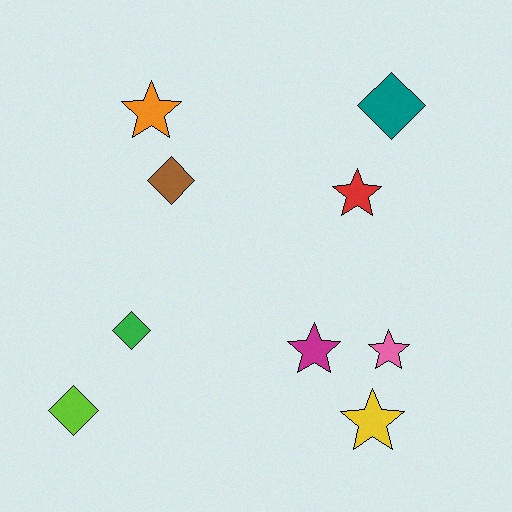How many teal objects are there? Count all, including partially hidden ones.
There is 1 teal object.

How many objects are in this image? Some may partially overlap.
There are 9 objects.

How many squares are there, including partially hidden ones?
There are no squares.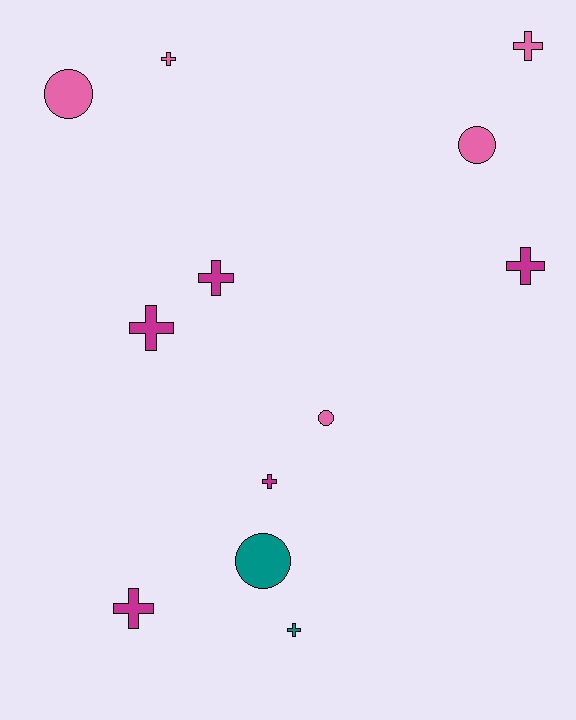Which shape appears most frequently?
Cross, with 8 objects.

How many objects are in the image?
There are 12 objects.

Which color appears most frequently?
Pink, with 5 objects.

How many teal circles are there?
There is 1 teal circle.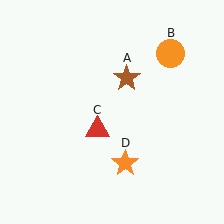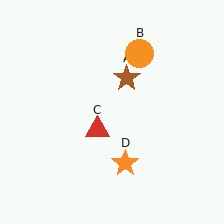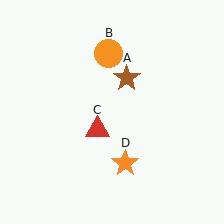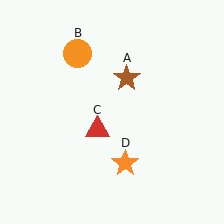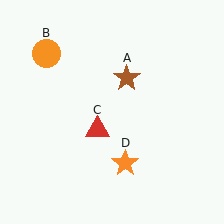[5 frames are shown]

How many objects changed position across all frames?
1 object changed position: orange circle (object B).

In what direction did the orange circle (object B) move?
The orange circle (object B) moved left.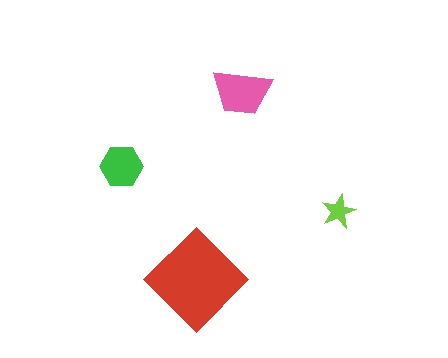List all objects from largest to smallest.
The red diamond, the pink trapezoid, the green hexagon, the lime star.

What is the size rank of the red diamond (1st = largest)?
1st.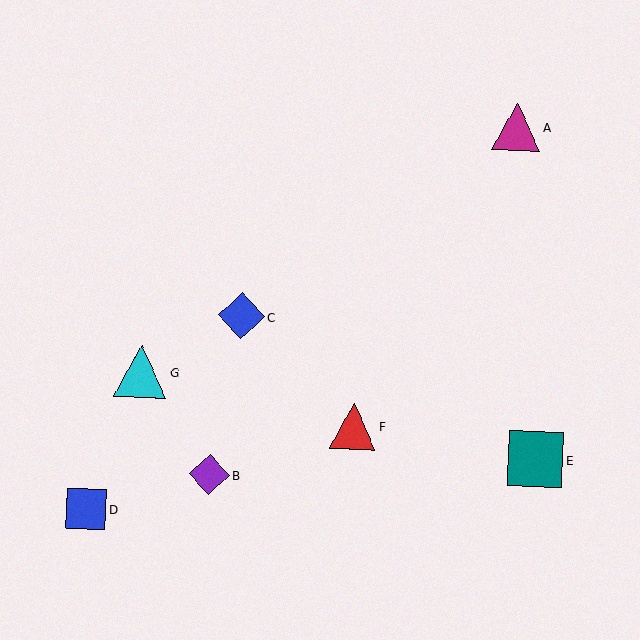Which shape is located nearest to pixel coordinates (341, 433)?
The red triangle (labeled F) at (353, 426) is nearest to that location.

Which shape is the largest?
The teal square (labeled E) is the largest.